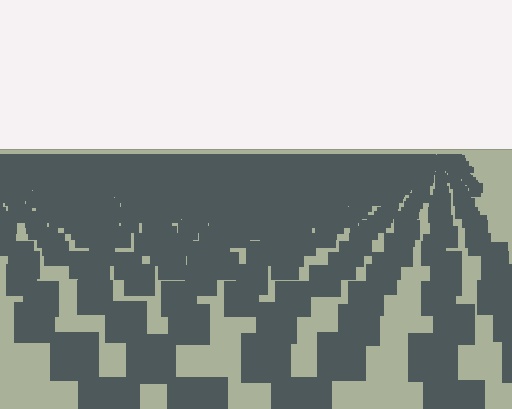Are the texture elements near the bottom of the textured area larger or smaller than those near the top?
Larger. Near the bottom, elements are closer to the viewer and appear at a bigger on-screen size.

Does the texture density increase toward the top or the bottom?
Density increases toward the top.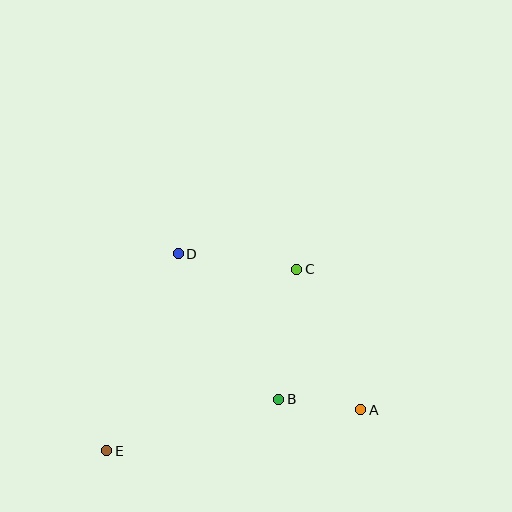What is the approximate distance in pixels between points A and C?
The distance between A and C is approximately 154 pixels.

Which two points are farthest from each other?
Points C and E are farthest from each other.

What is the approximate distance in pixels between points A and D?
The distance between A and D is approximately 240 pixels.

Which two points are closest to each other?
Points A and B are closest to each other.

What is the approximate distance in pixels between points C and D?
The distance between C and D is approximately 119 pixels.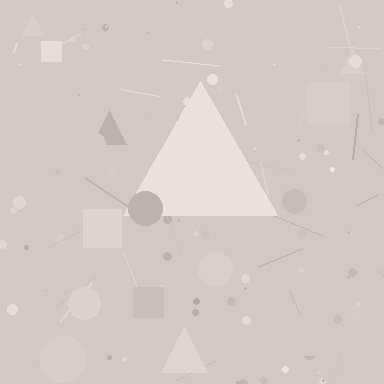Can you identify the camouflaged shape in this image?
The camouflaged shape is a triangle.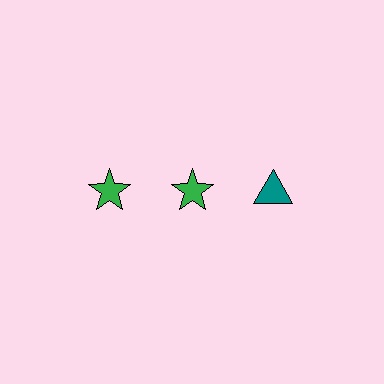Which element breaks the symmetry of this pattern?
The teal triangle in the top row, center column breaks the symmetry. All other shapes are green stars.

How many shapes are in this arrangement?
There are 3 shapes arranged in a grid pattern.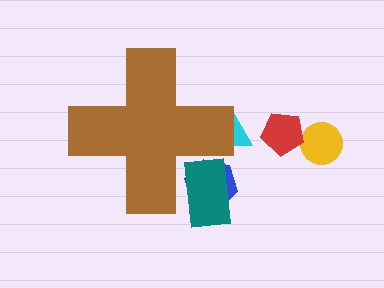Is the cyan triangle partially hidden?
Yes, the cyan triangle is partially hidden behind the brown cross.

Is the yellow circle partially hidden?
No, the yellow circle is fully visible.